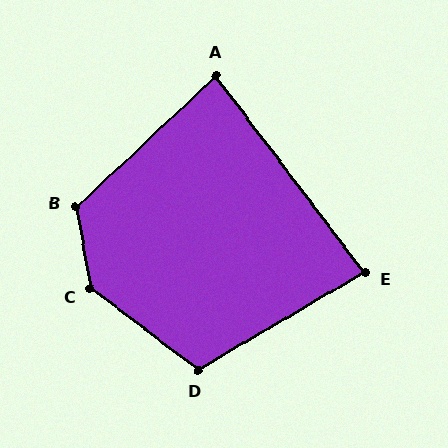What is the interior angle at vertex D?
Approximately 112 degrees (obtuse).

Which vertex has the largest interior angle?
C, at approximately 137 degrees.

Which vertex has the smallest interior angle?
E, at approximately 84 degrees.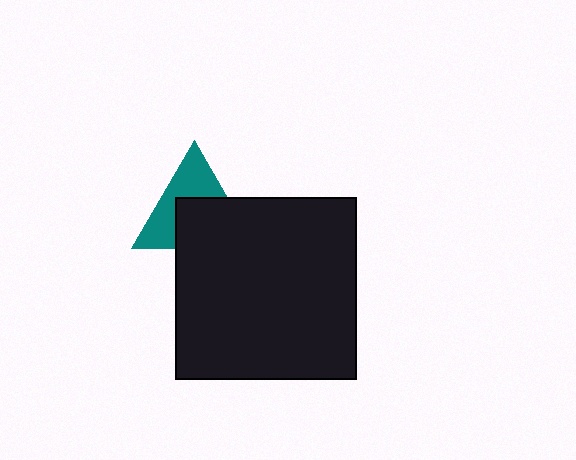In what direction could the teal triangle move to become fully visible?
The teal triangle could move up. That would shift it out from behind the black square entirely.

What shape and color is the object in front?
The object in front is a black square.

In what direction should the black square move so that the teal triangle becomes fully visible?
The black square should move down. That is the shortest direction to clear the overlap and leave the teal triangle fully visible.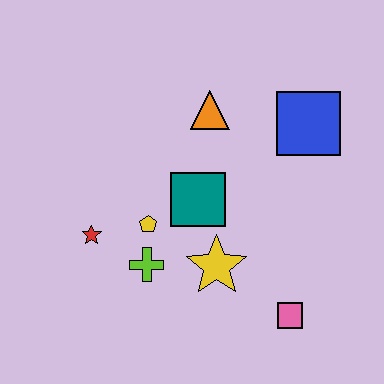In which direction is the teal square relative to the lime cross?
The teal square is above the lime cross.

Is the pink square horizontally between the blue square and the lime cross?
Yes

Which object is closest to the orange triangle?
The teal square is closest to the orange triangle.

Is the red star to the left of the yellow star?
Yes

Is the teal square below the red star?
No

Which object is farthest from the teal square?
The pink square is farthest from the teal square.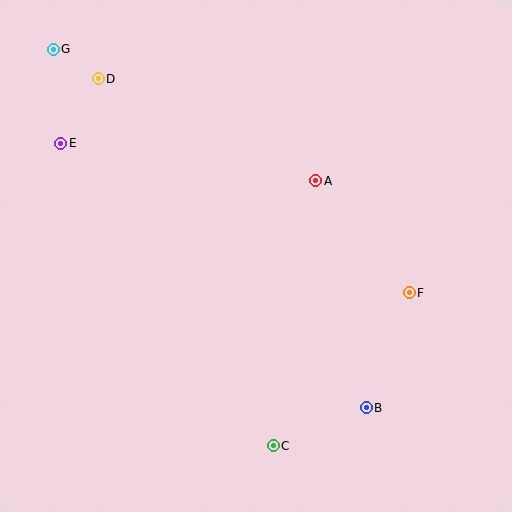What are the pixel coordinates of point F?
Point F is at (409, 293).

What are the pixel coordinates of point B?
Point B is at (366, 408).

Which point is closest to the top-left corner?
Point G is closest to the top-left corner.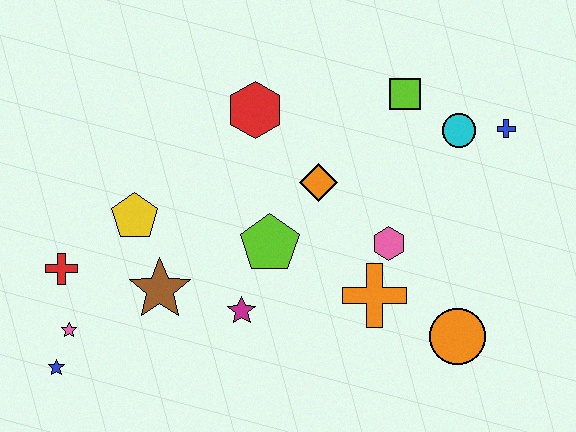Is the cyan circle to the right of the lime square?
Yes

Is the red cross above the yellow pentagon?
No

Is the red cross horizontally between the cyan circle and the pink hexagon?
No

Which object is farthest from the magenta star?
The blue cross is farthest from the magenta star.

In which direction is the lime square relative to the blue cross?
The lime square is to the left of the blue cross.